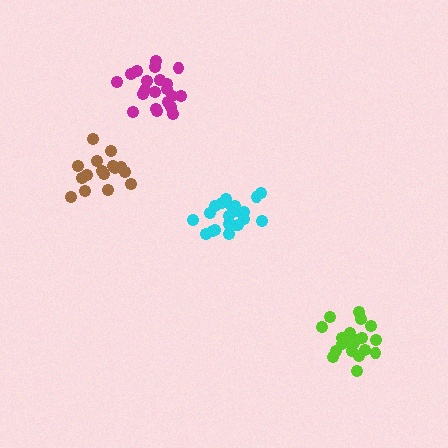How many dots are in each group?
Group 1: 21 dots, Group 2: 21 dots, Group 3: 21 dots, Group 4: 16 dots (79 total).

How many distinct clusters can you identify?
There are 4 distinct clusters.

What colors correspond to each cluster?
The clusters are colored: magenta, cyan, lime, brown.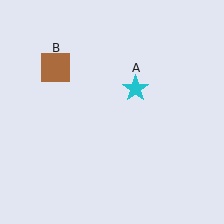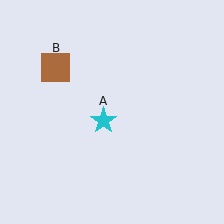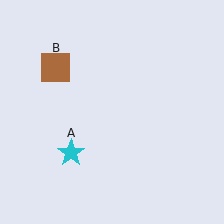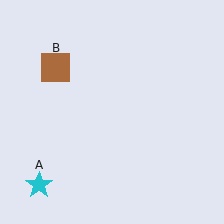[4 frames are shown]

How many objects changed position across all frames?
1 object changed position: cyan star (object A).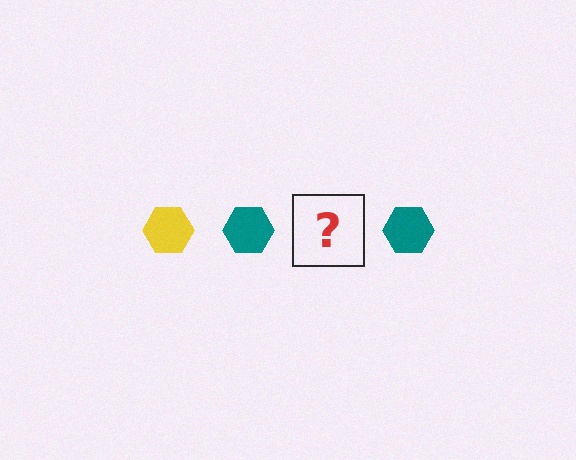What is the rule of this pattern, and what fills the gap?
The rule is that the pattern cycles through yellow, teal hexagons. The gap should be filled with a yellow hexagon.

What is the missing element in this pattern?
The missing element is a yellow hexagon.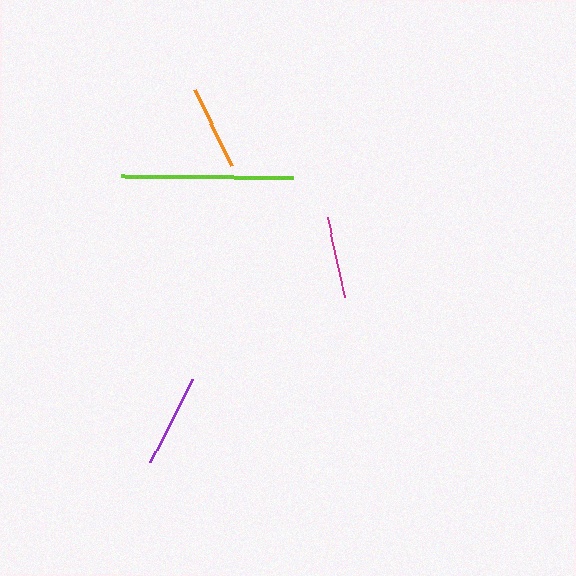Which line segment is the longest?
The lime line is the longest at approximately 172 pixels.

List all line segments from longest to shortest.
From longest to shortest: lime, purple, orange, magenta.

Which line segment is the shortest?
The magenta line is the shortest at approximately 81 pixels.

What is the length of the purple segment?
The purple segment is approximately 93 pixels long.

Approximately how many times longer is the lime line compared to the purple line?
The lime line is approximately 1.8 times the length of the purple line.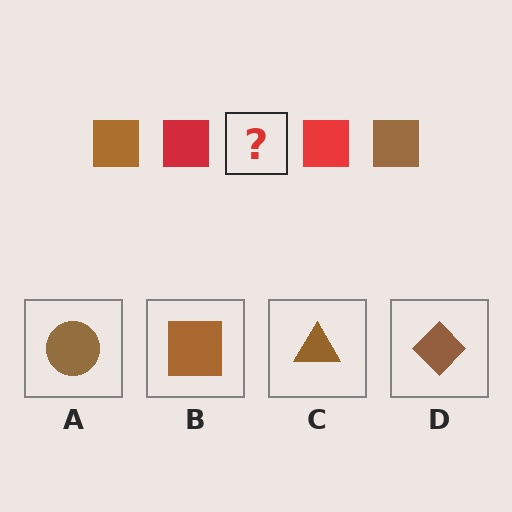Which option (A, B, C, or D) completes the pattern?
B.